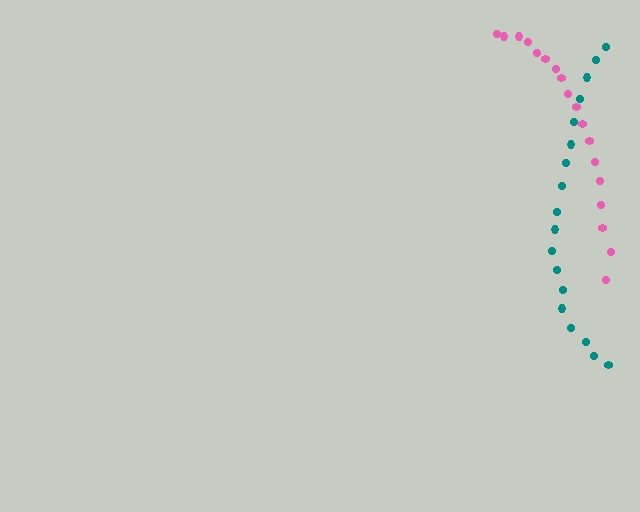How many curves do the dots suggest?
There are 2 distinct paths.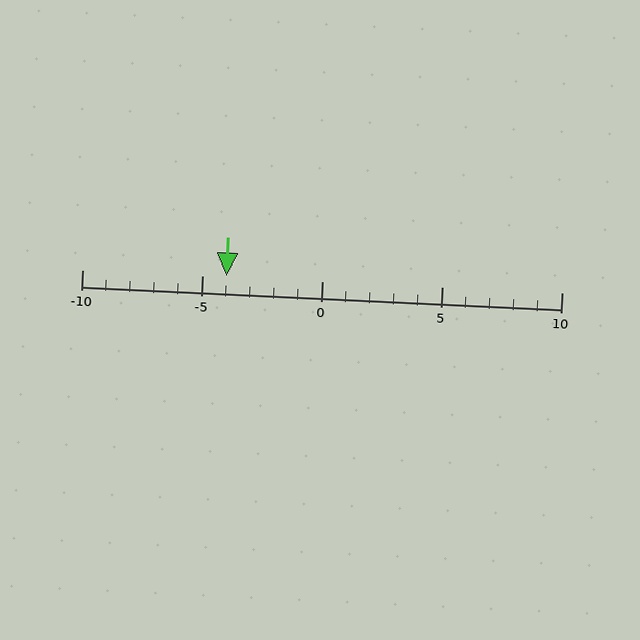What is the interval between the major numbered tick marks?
The major tick marks are spaced 5 units apart.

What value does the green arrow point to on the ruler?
The green arrow points to approximately -4.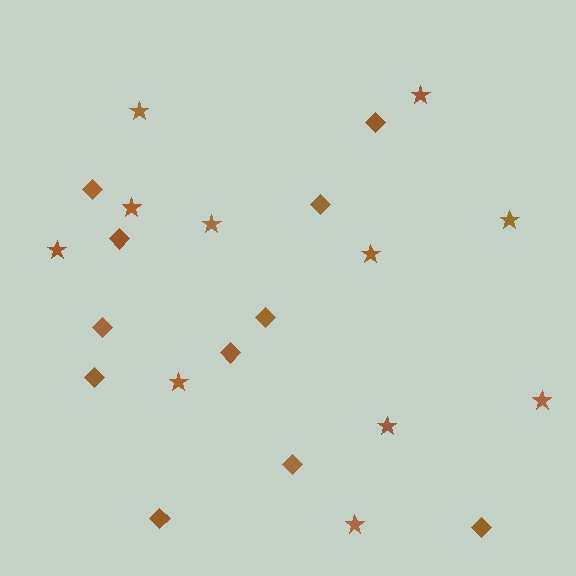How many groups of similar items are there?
There are 2 groups: one group of stars (11) and one group of diamonds (11).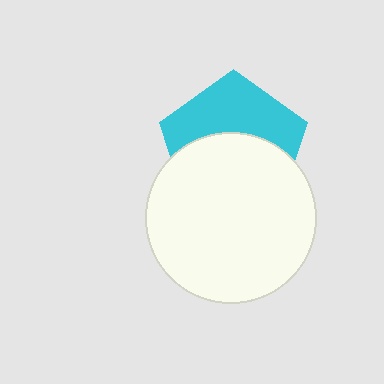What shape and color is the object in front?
The object in front is a white circle.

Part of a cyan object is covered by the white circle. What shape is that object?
It is a pentagon.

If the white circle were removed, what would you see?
You would see the complete cyan pentagon.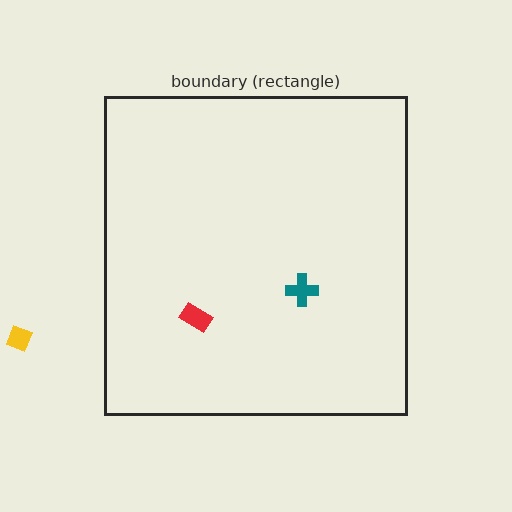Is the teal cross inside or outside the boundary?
Inside.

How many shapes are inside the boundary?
2 inside, 1 outside.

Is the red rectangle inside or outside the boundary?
Inside.